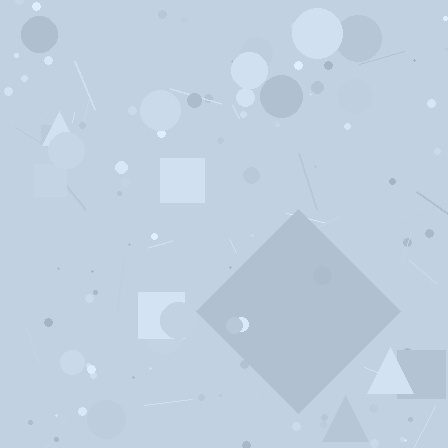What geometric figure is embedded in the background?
A diamond is embedded in the background.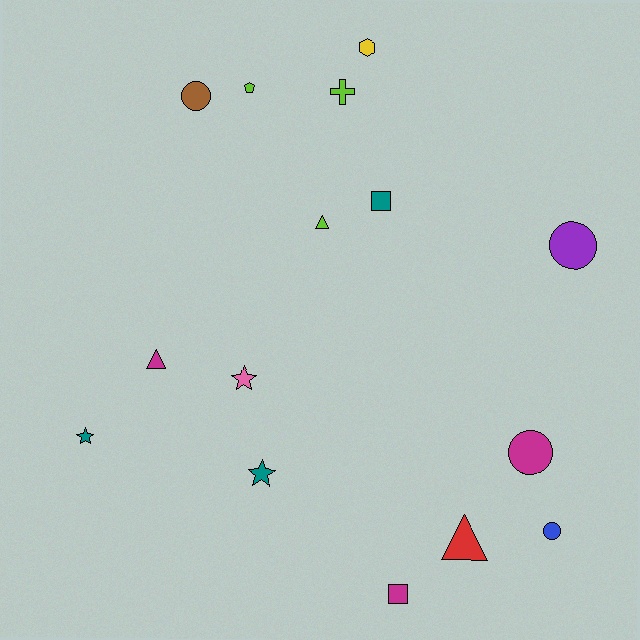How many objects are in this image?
There are 15 objects.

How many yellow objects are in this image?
There is 1 yellow object.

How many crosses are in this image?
There is 1 cross.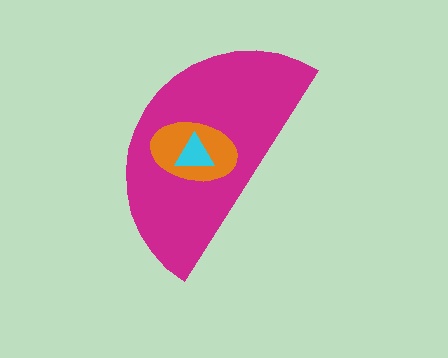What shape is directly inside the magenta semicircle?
The orange ellipse.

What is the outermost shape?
The magenta semicircle.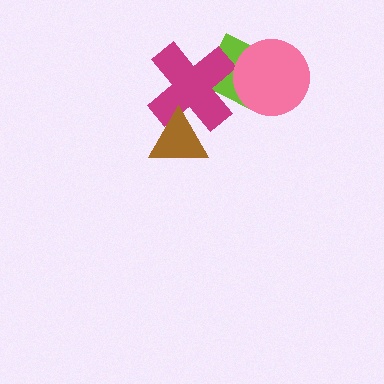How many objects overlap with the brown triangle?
1 object overlaps with the brown triangle.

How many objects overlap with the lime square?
2 objects overlap with the lime square.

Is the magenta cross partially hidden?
Yes, it is partially covered by another shape.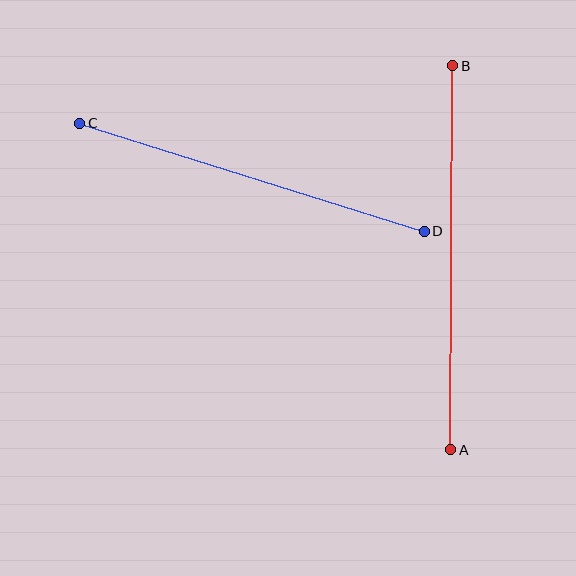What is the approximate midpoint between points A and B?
The midpoint is at approximately (452, 258) pixels.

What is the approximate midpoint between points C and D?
The midpoint is at approximately (252, 177) pixels.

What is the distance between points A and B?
The distance is approximately 384 pixels.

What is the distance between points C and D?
The distance is approximately 361 pixels.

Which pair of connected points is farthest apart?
Points A and B are farthest apart.